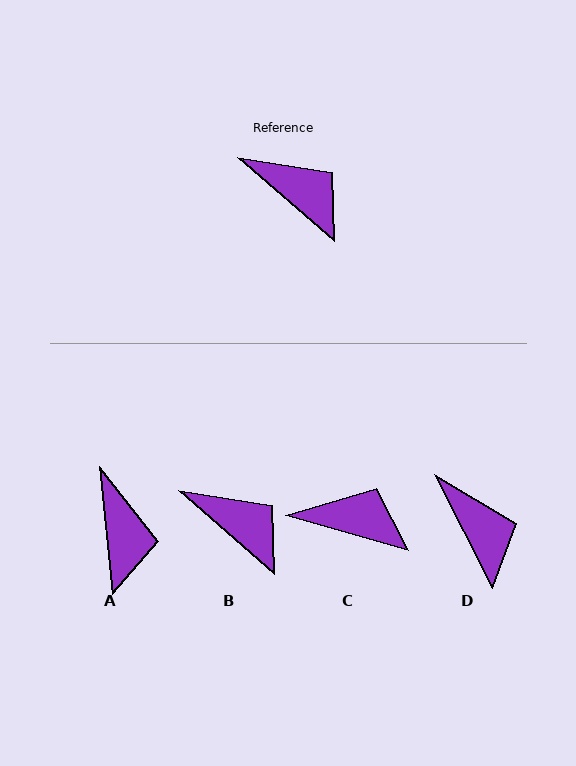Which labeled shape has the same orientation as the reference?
B.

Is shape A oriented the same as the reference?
No, it is off by about 43 degrees.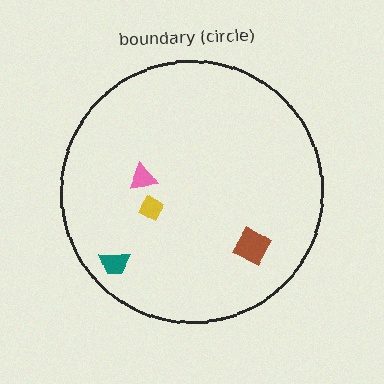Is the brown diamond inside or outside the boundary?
Inside.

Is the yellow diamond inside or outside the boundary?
Inside.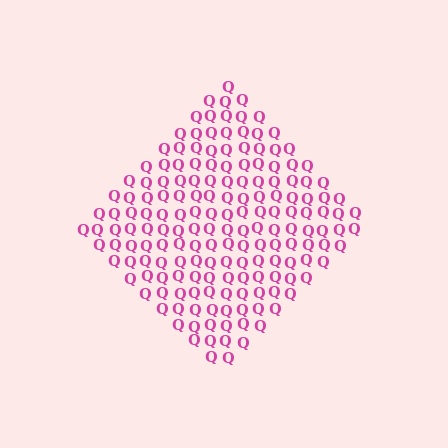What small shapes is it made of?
It is made of small letter Q's.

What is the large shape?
The large shape is a diamond.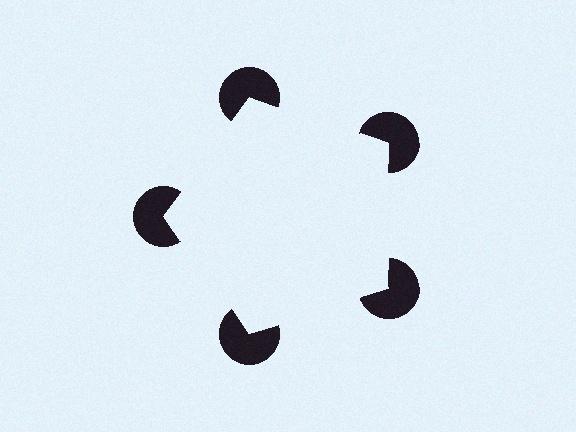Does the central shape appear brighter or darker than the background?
It typically appears slightly brighter than the background, even though no actual brightness change is drawn.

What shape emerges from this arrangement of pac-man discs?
An illusory pentagon — its edges are inferred from the aligned wedge cuts in the pac-man discs, not physically drawn.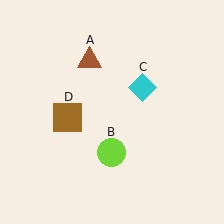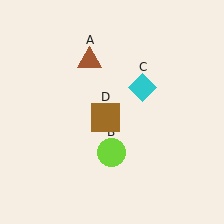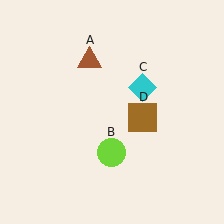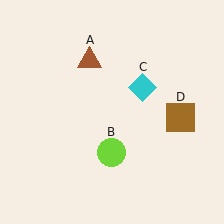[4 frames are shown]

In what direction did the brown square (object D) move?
The brown square (object D) moved right.